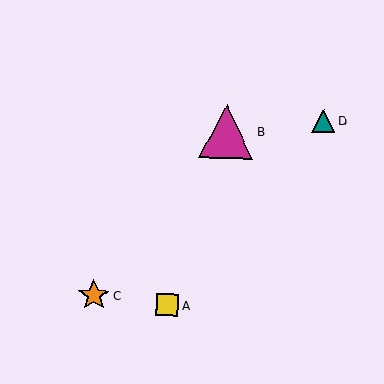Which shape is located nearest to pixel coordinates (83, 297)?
The orange star (labeled C) at (94, 295) is nearest to that location.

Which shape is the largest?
The magenta triangle (labeled B) is the largest.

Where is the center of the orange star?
The center of the orange star is at (94, 295).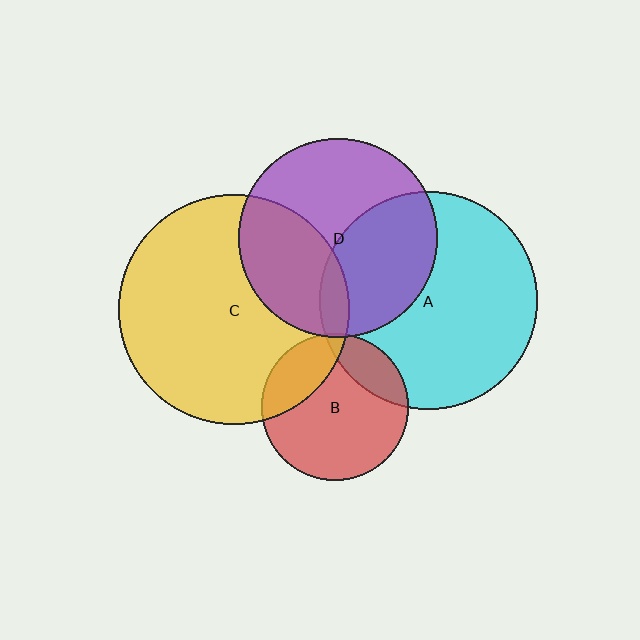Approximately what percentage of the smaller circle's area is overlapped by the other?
Approximately 40%.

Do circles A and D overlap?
Yes.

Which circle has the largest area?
Circle C (yellow).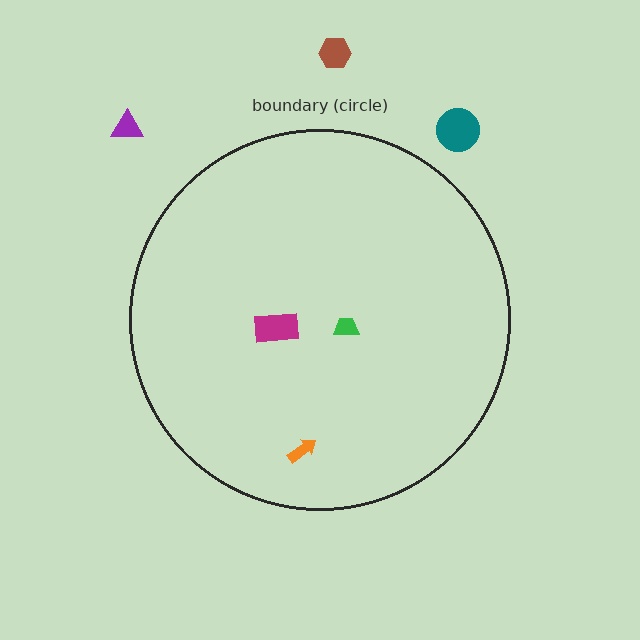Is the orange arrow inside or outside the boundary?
Inside.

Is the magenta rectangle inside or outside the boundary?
Inside.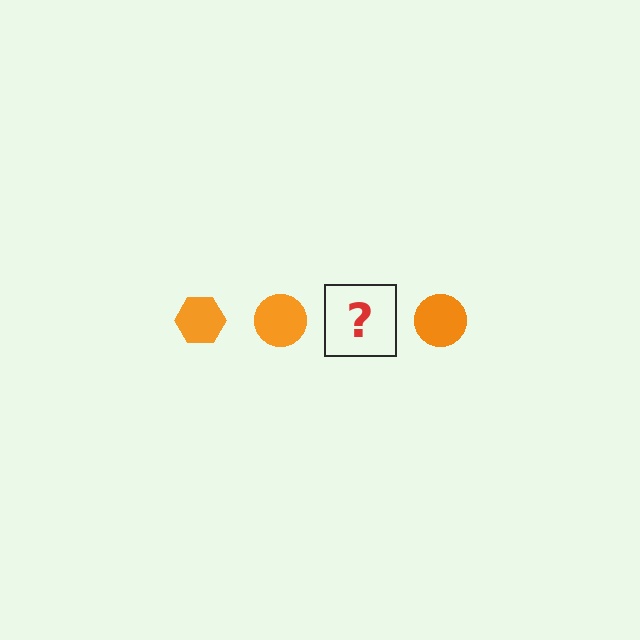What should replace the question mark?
The question mark should be replaced with an orange hexagon.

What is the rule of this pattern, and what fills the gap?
The rule is that the pattern cycles through hexagon, circle shapes in orange. The gap should be filled with an orange hexagon.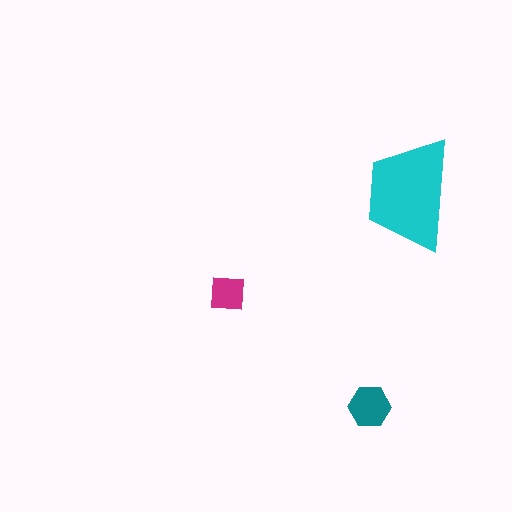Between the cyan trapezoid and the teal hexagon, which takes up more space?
The cyan trapezoid.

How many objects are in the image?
There are 3 objects in the image.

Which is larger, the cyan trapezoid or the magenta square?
The cyan trapezoid.